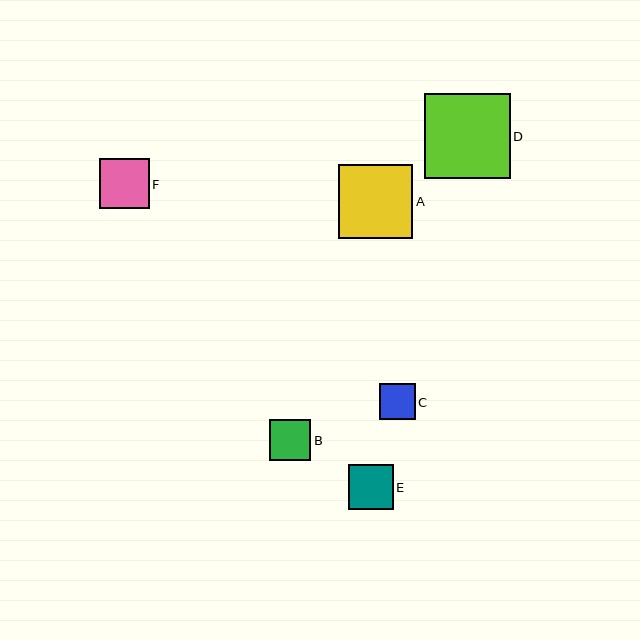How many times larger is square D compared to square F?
Square D is approximately 1.7 times the size of square F.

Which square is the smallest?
Square C is the smallest with a size of approximately 36 pixels.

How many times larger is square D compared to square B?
Square D is approximately 2.1 times the size of square B.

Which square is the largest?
Square D is the largest with a size of approximately 85 pixels.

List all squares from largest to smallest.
From largest to smallest: D, A, F, E, B, C.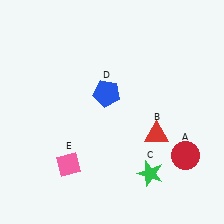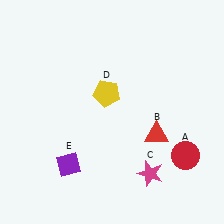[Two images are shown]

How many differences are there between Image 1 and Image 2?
There are 3 differences between the two images.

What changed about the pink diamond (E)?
In Image 1, E is pink. In Image 2, it changed to purple.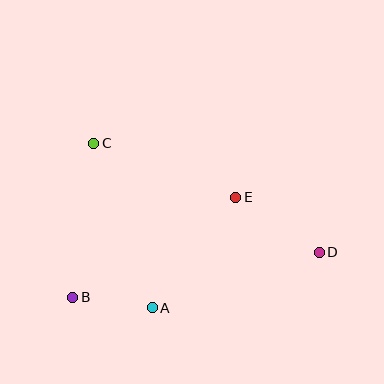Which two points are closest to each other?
Points A and B are closest to each other.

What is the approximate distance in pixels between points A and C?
The distance between A and C is approximately 175 pixels.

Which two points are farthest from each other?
Points B and D are farthest from each other.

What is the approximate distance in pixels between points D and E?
The distance between D and E is approximately 100 pixels.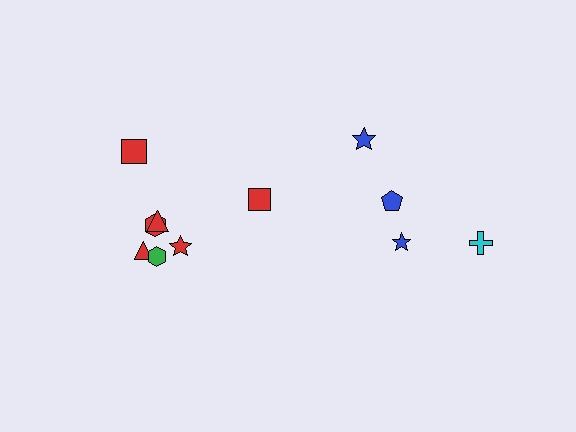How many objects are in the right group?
There are 4 objects.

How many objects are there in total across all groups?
There are 11 objects.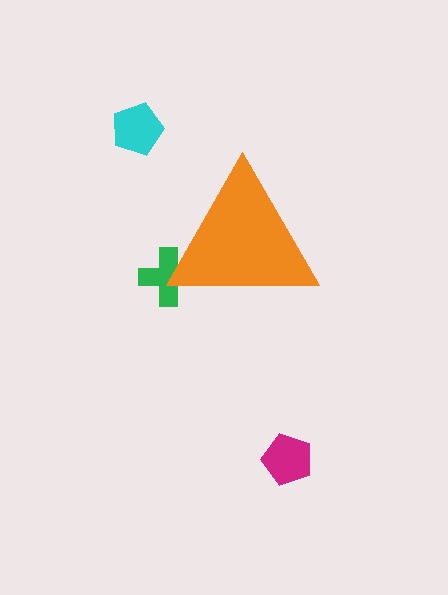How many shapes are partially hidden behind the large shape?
1 shape is partially hidden.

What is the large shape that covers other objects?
An orange triangle.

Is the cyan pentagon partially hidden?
No, the cyan pentagon is fully visible.